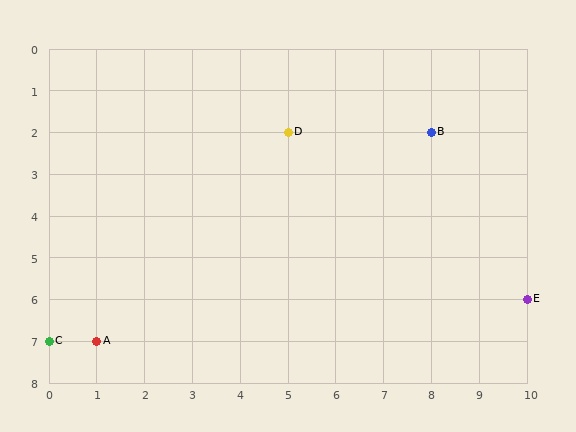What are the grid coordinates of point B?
Point B is at grid coordinates (8, 2).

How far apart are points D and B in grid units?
Points D and B are 3 columns apart.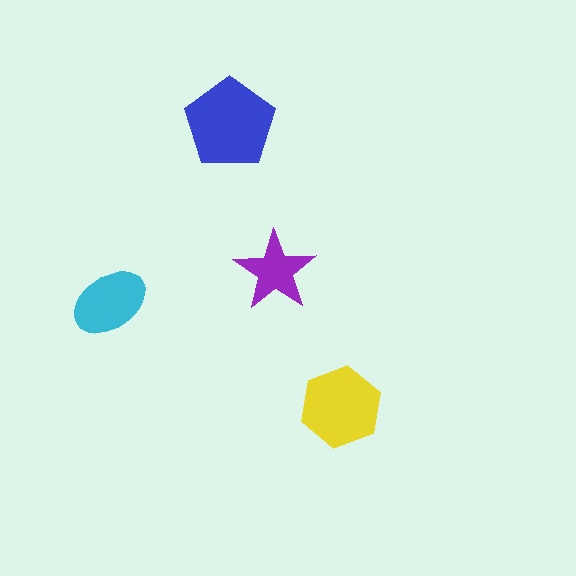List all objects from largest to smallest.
The blue pentagon, the yellow hexagon, the cyan ellipse, the purple star.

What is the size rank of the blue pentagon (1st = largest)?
1st.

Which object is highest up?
The blue pentagon is topmost.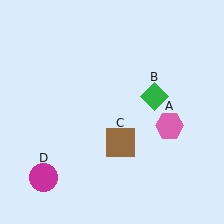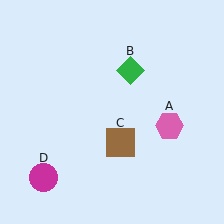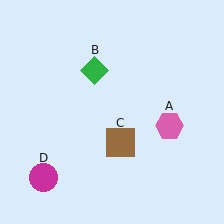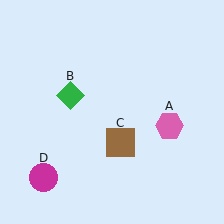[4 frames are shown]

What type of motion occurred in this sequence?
The green diamond (object B) rotated counterclockwise around the center of the scene.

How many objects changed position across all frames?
1 object changed position: green diamond (object B).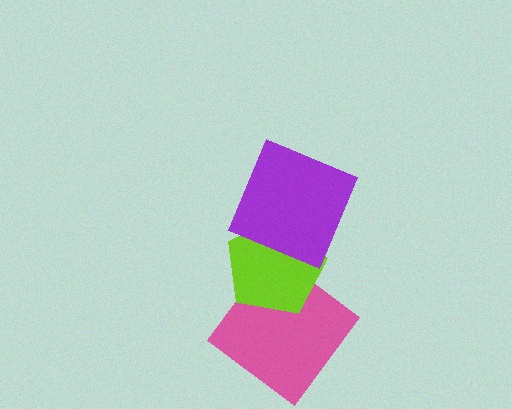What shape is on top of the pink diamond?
The lime pentagon is on top of the pink diamond.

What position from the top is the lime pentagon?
The lime pentagon is 2nd from the top.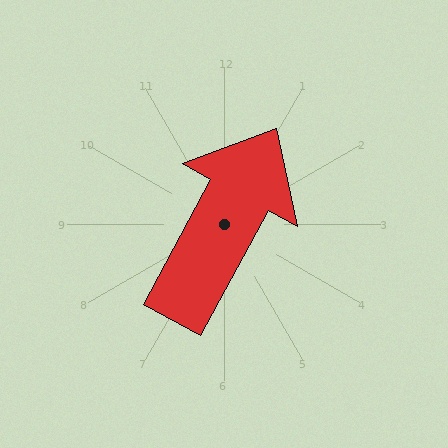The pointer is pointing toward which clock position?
Roughly 1 o'clock.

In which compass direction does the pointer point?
Northeast.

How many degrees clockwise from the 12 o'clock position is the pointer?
Approximately 29 degrees.